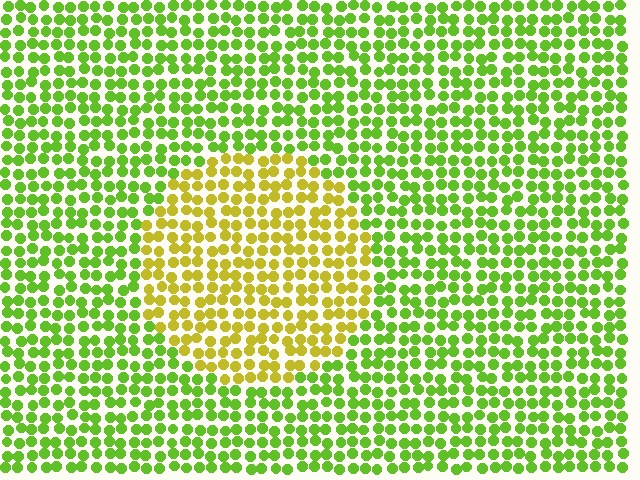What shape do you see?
I see a circle.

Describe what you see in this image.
The image is filled with small lime elements in a uniform arrangement. A circle-shaped region is visible where the elements are tinted to a slightly different hue, forming a subtle color boundary.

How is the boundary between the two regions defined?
The boundary is defined purely by a slight shift in hue (about 40 degrees). Spacing, size, and orientation are identical on both sides.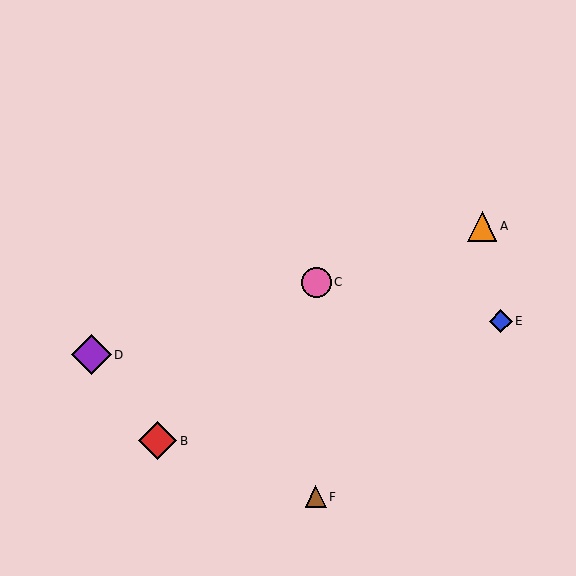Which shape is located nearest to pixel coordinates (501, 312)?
The blue diamond (labeled E) at (501, 321) is nearest to that location.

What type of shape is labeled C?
Shape C is a pink circle.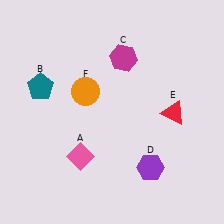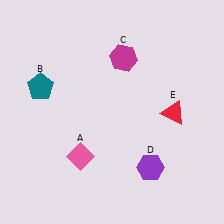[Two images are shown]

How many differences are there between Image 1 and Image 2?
There is 1 difference between the two images.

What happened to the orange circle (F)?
The orange circle (F) was removed in Image 2. It was in the top-left area of Image 1.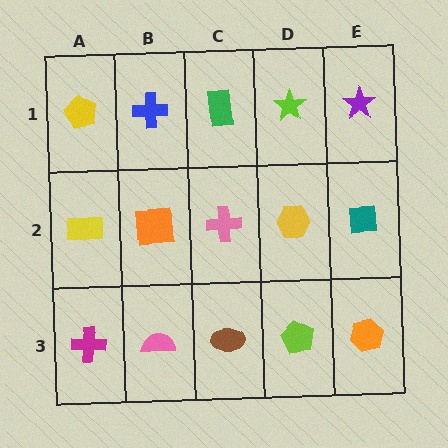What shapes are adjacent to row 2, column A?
A yellow pentagon (row 1, column A), a magenta cross (row 3, column A), an orange square (row 2, column B).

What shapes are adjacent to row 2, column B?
A blue cross (row 1, column B), a pink semicircle (row 3, column B), a yellow rectangle (row 2, column A), a pink cross (row 2, column C).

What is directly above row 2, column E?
A purple star.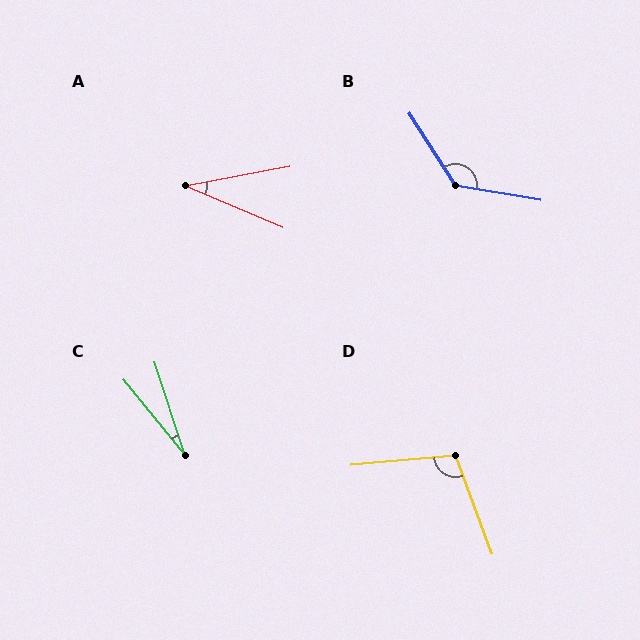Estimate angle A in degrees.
Approximately 34 degrees.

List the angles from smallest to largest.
C (21°), A (34°), D (105°), B (132°).